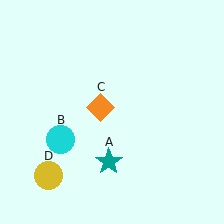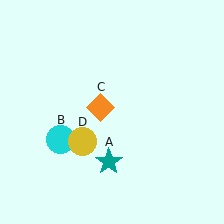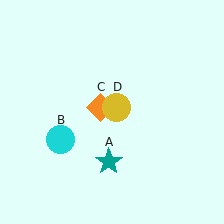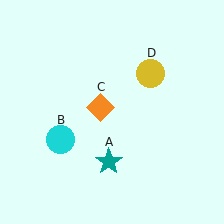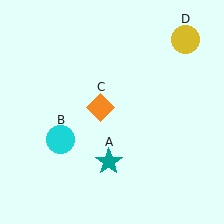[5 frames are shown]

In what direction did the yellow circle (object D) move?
The yellow circle (object D) moved up and to the right.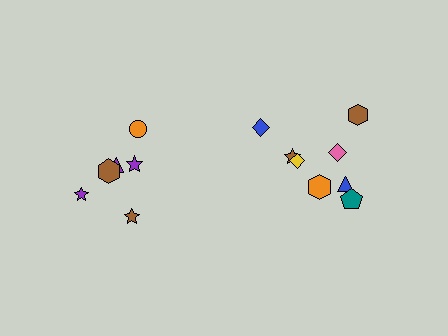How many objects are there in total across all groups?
There are 14 objects.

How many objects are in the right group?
There are 8 objects.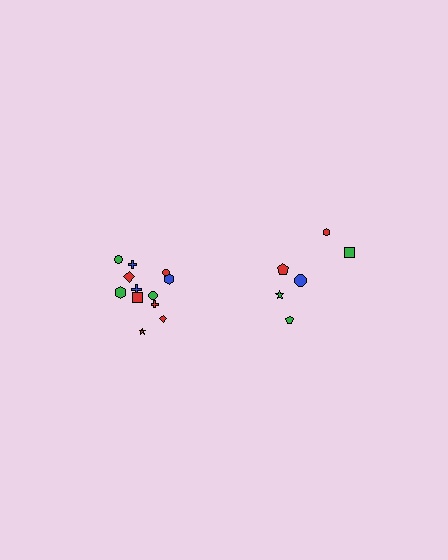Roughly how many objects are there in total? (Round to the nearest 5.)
Roughly 20 objects in total.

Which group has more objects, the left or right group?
The left group.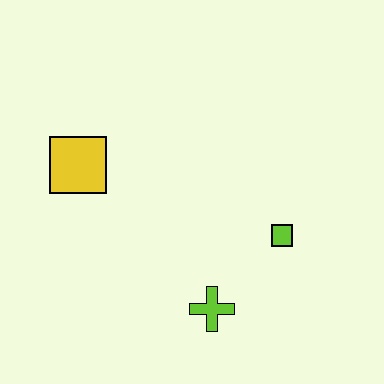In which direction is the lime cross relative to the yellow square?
The lime cross is below the yellow square.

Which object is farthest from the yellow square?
The lime square is farthest from the yellow square.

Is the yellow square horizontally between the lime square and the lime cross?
No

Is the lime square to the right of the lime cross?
Yes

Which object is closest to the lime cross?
The lime square is closest to the lime cross.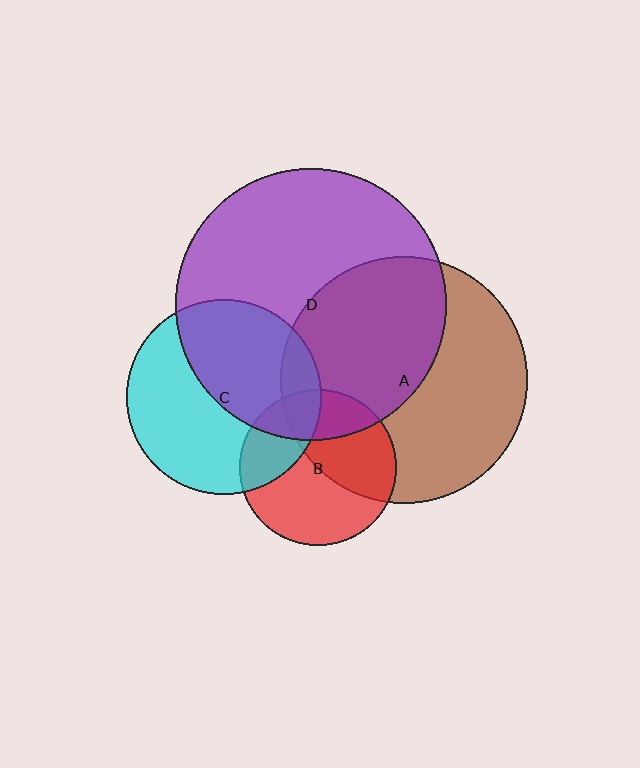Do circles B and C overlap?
Yes.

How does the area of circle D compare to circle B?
Approximately 3.0 times.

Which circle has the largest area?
Circle D (purple).